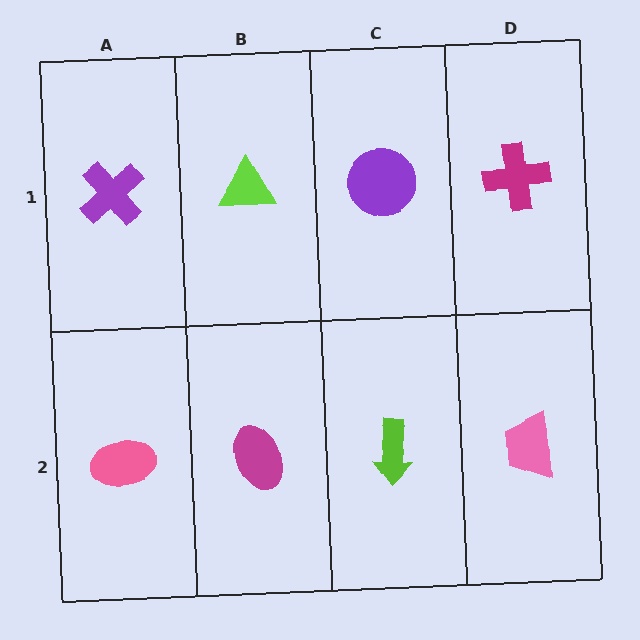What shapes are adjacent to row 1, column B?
A magenta ellipse (row 2, column B), a purple cross (row 1, column A), a purple circle (row 1, column C).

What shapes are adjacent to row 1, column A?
A pink ellipse (row 2, column A), a lime triangle (row 1, column B).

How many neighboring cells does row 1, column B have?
3.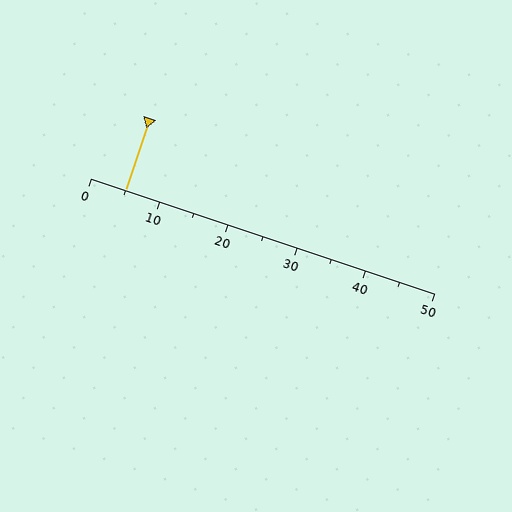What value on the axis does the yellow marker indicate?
The marker indicates approximately 5.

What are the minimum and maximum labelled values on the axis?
The axis runs from 0 to 50.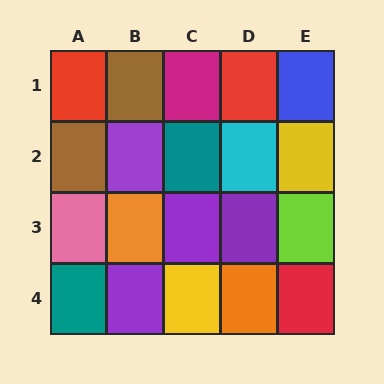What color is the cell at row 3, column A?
Pink.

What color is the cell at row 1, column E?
Blue.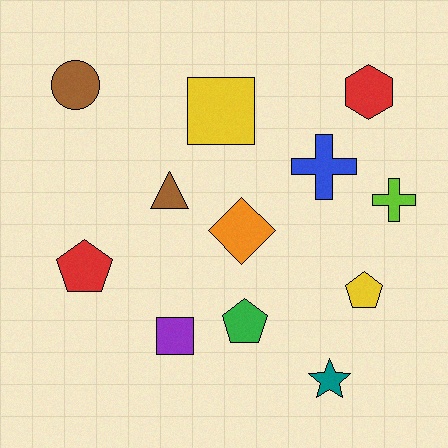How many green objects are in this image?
There is 1 green object.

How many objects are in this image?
There are 12 objects.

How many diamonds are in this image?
There is 1 diamond.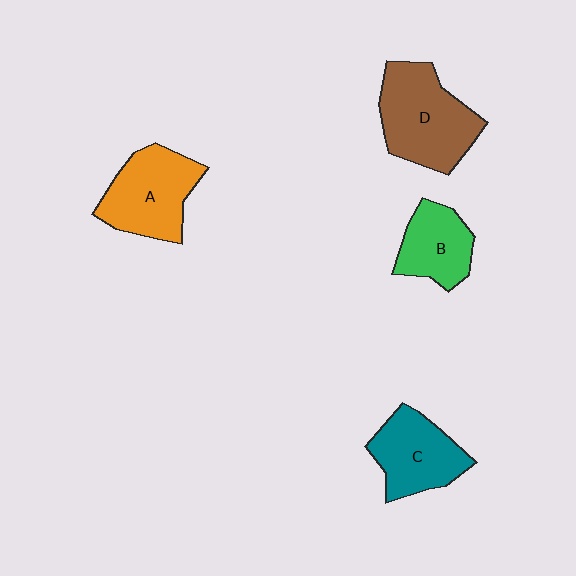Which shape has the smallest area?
Shape B (green).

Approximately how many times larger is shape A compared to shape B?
Approximately 1.4 times.